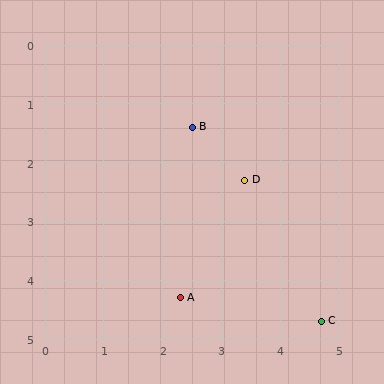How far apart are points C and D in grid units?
Points C and D are about 2.7 grid units apart.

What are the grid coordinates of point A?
Point A is at approximately (2.3, 4.3).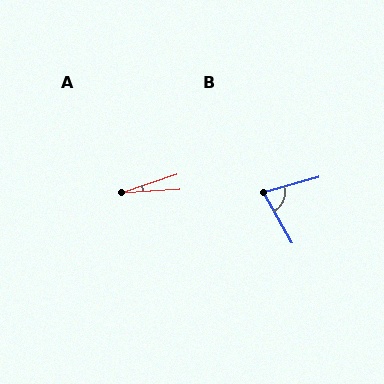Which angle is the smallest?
A, at approximately 16 degrees.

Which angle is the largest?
B, at approximately 77 degrees.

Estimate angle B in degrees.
Approximately 77 degrees.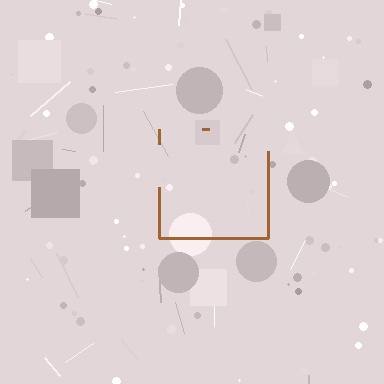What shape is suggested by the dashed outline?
The dashed outline suggests a square.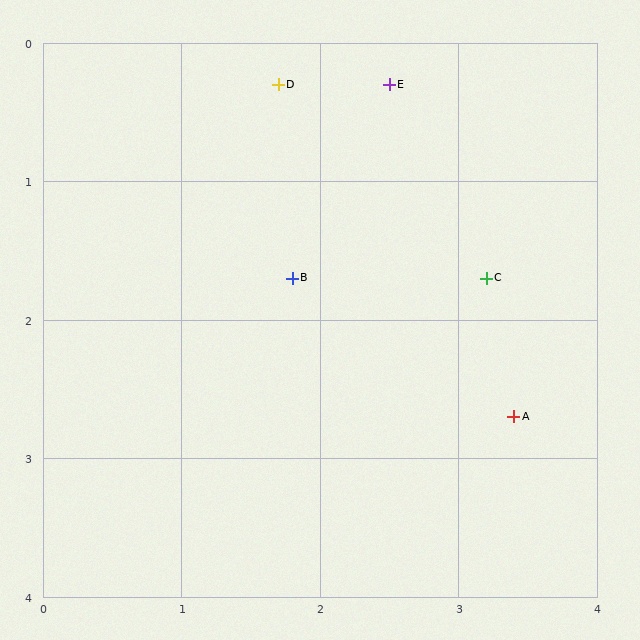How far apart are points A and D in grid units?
Points A and D are about 2.9 grid units apart.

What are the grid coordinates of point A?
Point A is at approximately (3.4, 2.7).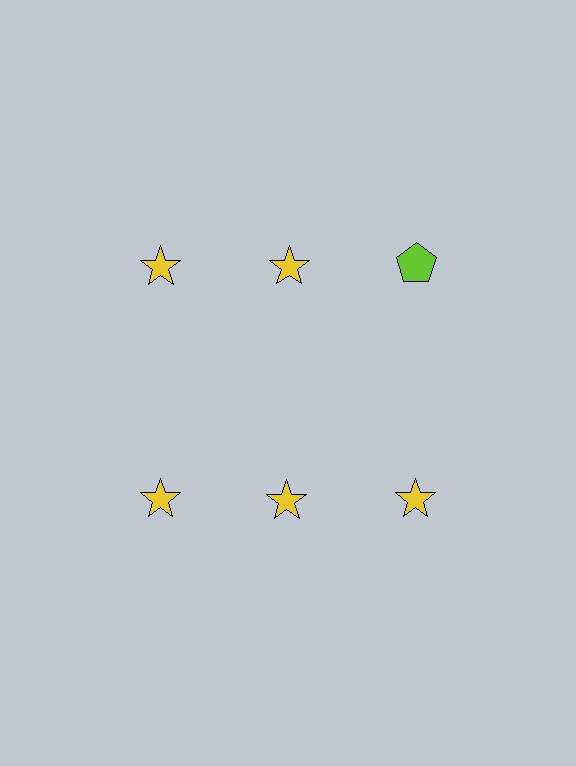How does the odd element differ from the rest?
It differs in both color (lime instead of yellow) and shape (pentagon instead of star).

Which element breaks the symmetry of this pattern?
The lime pentagon in the top row, center column breaks the symmetry. All other shapes are yellow stars.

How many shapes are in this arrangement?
There are 6 shapes arranged in a grid pattern.